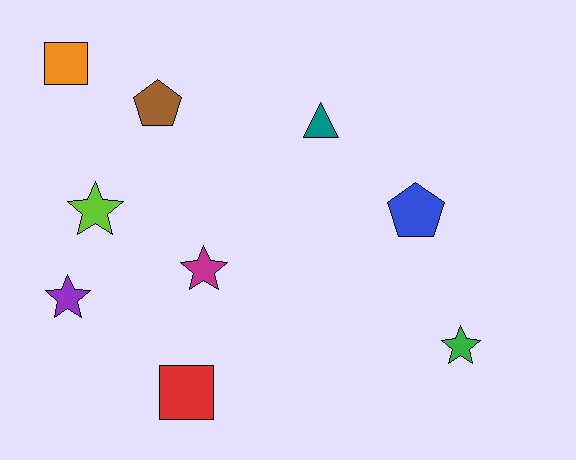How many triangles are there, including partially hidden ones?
There is 1 triangle.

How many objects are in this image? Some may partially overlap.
There are 9 objects.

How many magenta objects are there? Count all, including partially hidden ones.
There is 1 magenta object.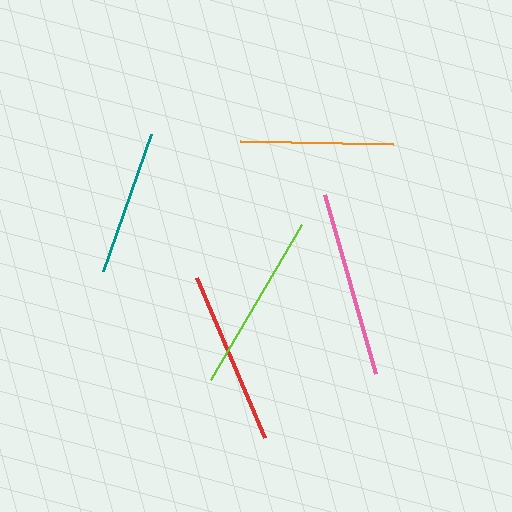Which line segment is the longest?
The pink line is the longest at approximately 186 pixels.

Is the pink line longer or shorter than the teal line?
The pink line is longer than the teal line.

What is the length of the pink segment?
The pink segment is approximately 186 pixels long.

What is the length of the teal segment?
The teal segment is approximately 145 pixels long.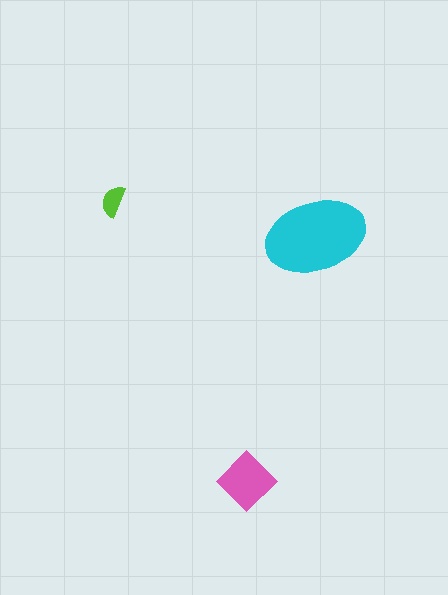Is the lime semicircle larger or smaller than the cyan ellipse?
Smaller.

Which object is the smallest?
The lime semicircle.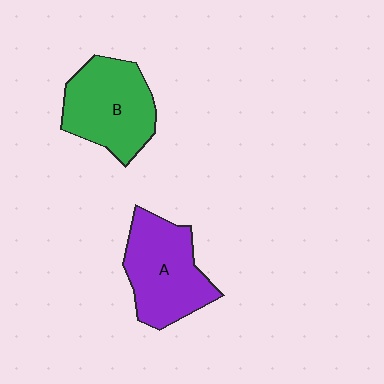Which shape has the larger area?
Shape A (purple).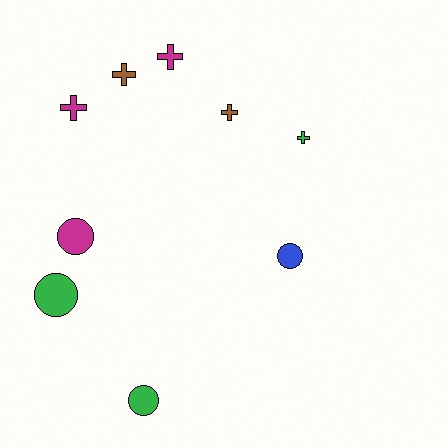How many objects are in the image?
There are 9 objects.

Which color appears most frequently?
Green, with 3 objects.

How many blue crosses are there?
There are no blue crosses.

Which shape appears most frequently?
Cross, with 5 objects.